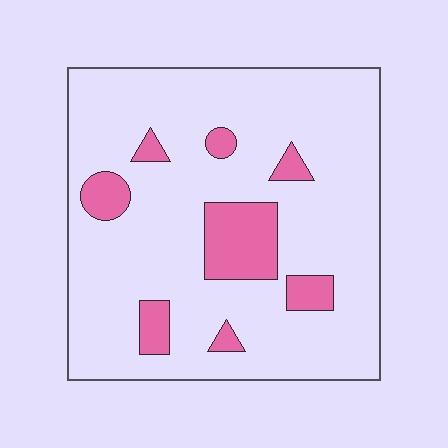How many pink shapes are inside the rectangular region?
8.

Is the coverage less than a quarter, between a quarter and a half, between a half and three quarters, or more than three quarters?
Less than a quarter.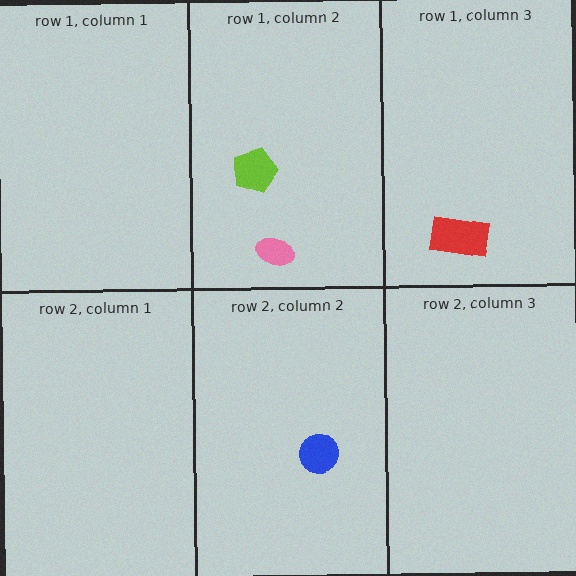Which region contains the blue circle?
The row 2, column 2 region.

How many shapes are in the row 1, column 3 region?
1.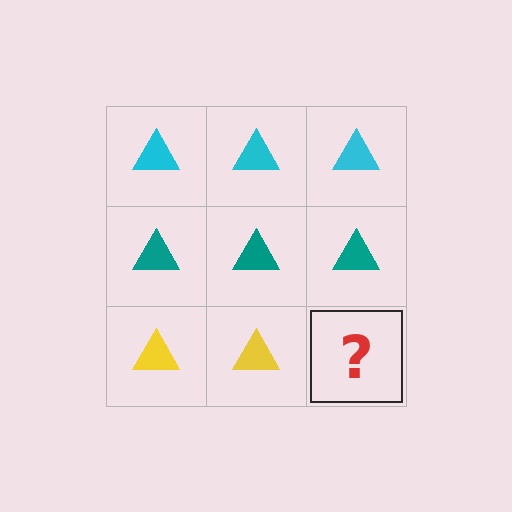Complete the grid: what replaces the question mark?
The question mark should be replaced with a yellow triangle.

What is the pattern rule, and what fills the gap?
The rule is that each row has a consistent color. The gap should be filled with a yellow triangle.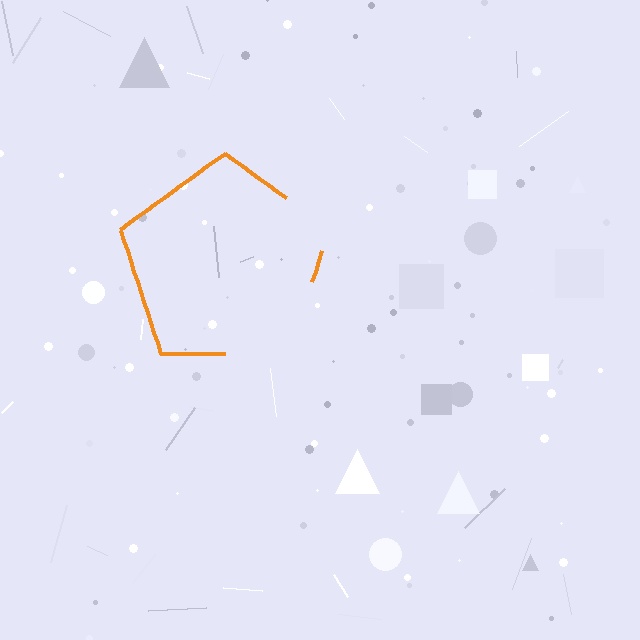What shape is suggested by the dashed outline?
The dashed outline suggests a pentagon.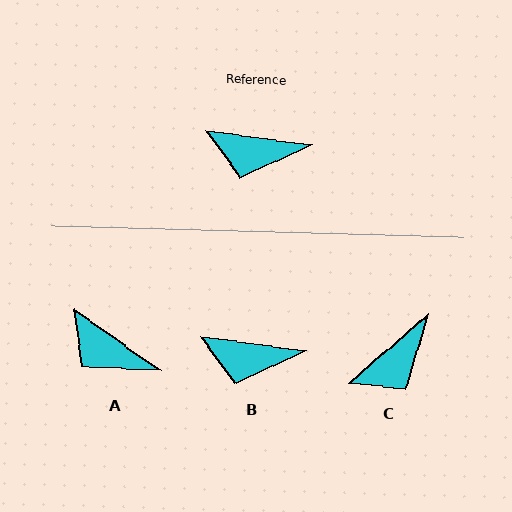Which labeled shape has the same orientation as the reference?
B.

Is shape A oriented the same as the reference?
No, it is off by about 28 degrees.